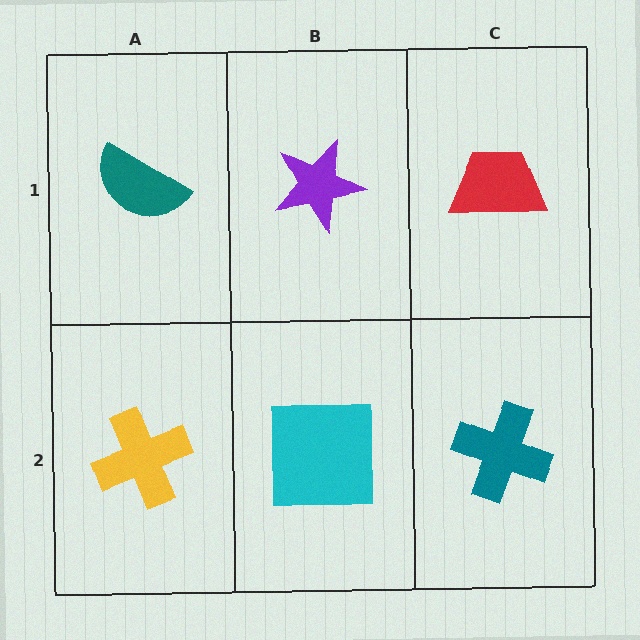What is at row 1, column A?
A teal semicircle.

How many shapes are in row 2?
3 shapes.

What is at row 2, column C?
A teal cross.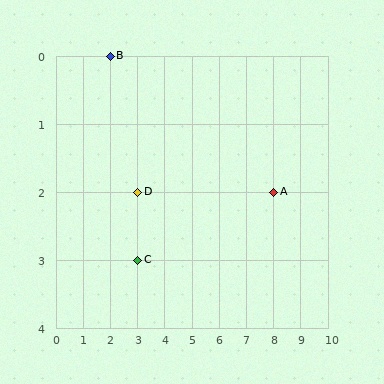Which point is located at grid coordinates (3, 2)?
Point D is at (3, 2).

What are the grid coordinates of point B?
Point B is at grid coordinates (2, 0).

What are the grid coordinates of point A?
Point A is at grid coordinates (8, 2).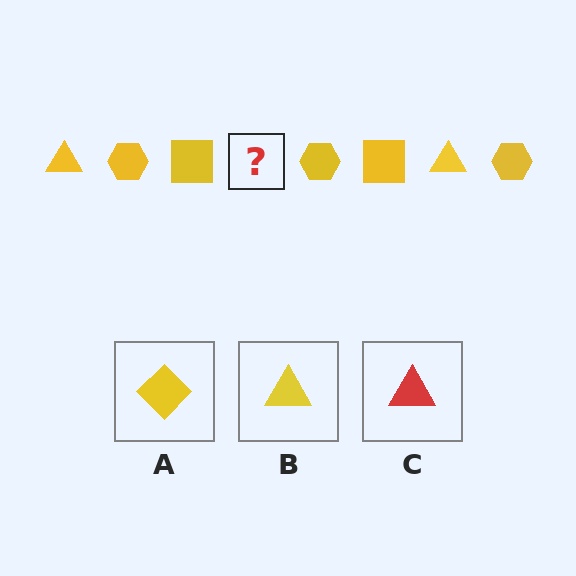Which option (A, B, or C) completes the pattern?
B.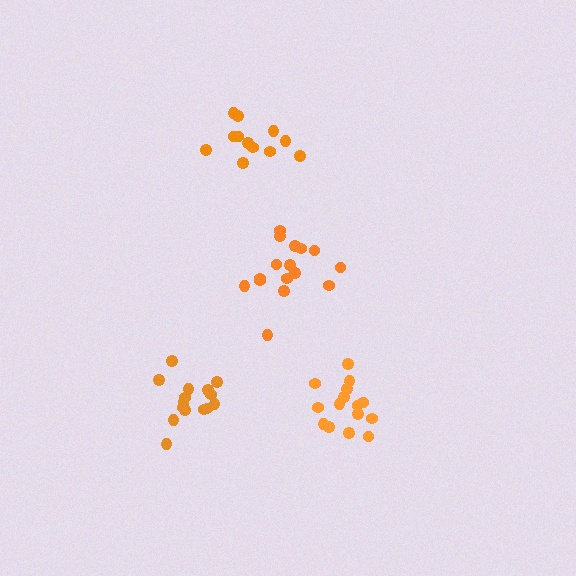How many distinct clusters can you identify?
There are 4 distinct clusters.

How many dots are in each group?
Group 1: 16 dots, Group 2: 12 dots, Group 3: 16 dots, Group 4: 15 dots (59 total).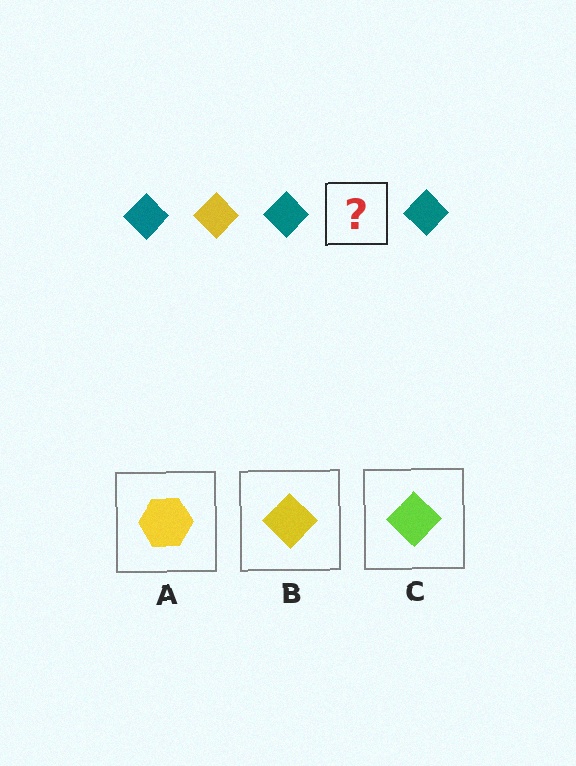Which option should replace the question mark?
Option B.